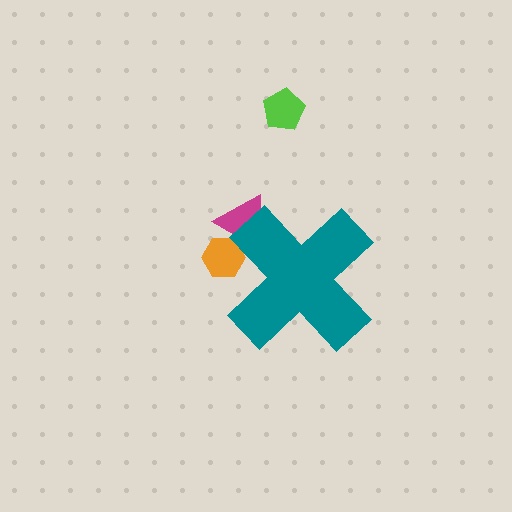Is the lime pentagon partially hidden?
No, the lime pentagon is fully visible.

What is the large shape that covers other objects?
A teal cross.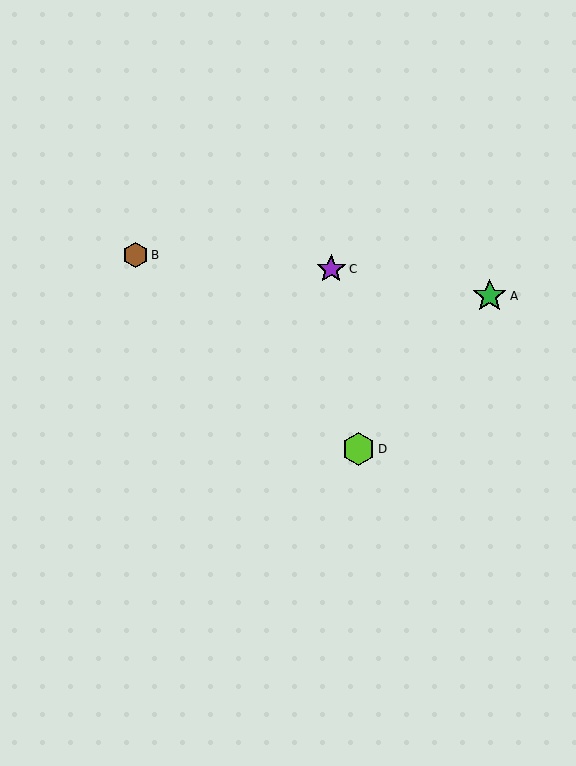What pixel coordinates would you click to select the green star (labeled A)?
Click at (490, 296) to select the green star A.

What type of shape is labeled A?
Shape A is a green star.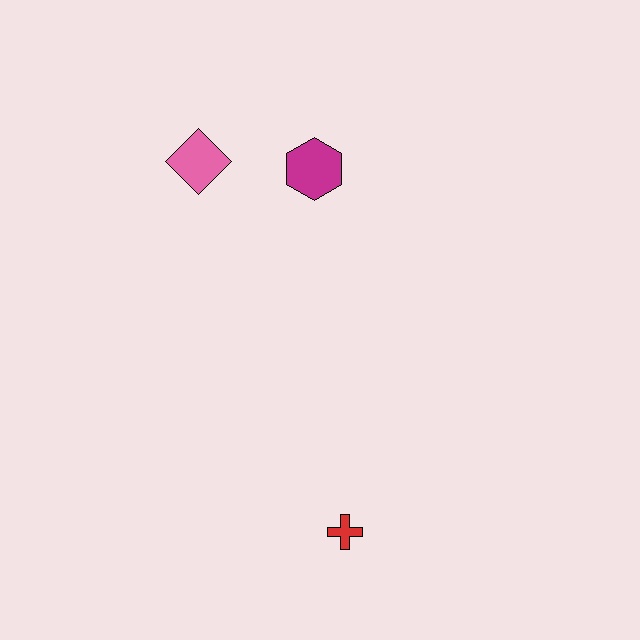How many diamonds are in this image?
There is 1 diamond.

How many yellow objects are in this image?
There are no yellow objects.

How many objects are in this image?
There are 3 objects.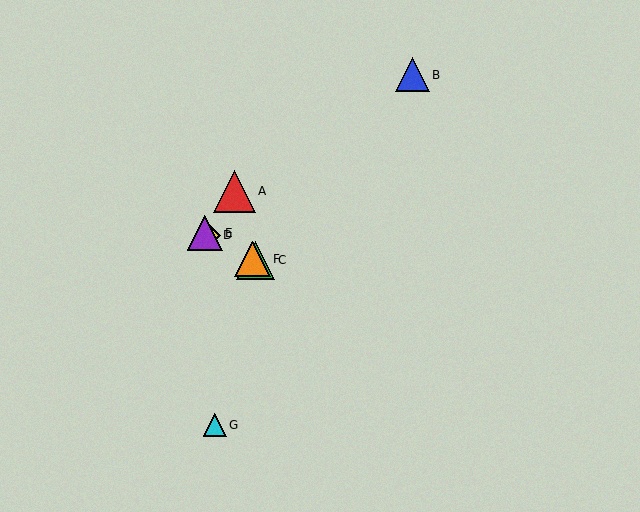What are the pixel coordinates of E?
Object E is at (205, 233).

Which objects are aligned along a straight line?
Objects C, D, E, F are aligned along a straight line.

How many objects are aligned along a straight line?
4 objects (C, D, E, F) are aligned along a straight line.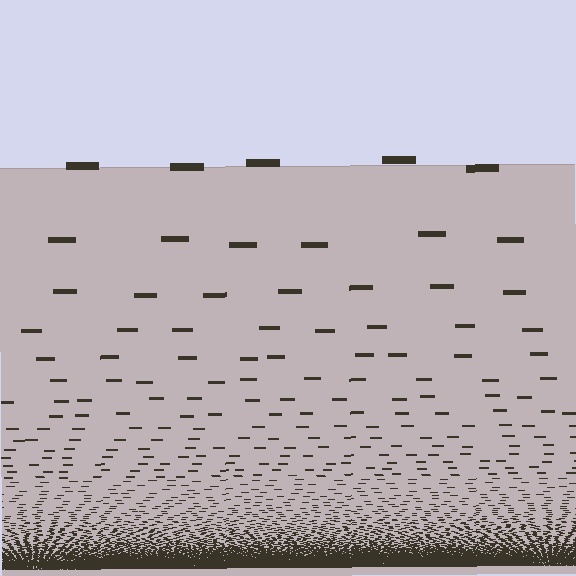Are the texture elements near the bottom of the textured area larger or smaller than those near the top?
Smaller. The gradient is inverted — elements near the bottom are smaller and denser.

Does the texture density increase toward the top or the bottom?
Density increases toward the bottom.